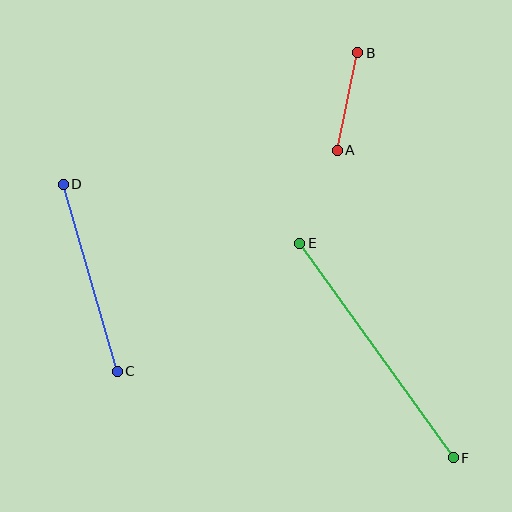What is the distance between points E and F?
The distance is approximately 264 pixels.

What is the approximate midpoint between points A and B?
The midpoint is at approximately (347, 101) pixels.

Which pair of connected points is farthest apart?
Points E and F are farthest apart.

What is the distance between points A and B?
The distance is approximately 100 pixels.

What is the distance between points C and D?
The distance is approximately 194 pixels.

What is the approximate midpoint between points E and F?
The midpoint is at approximately (376, 350) pixels.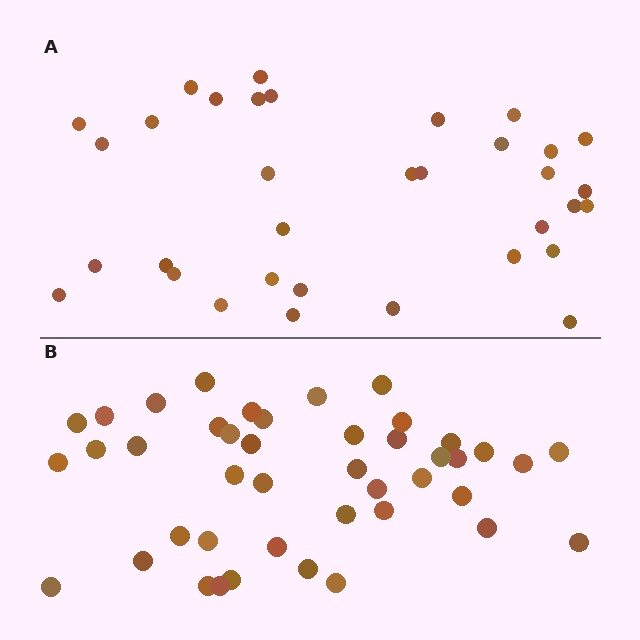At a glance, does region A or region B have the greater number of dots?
Region B (the bottom region) has more dots.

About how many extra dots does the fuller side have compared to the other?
Region B has roughly 8 or so more dots than region A.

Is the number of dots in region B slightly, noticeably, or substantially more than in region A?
Region B has noticeably more, but not dramatically so. The ratio is roughly 1.3 to 1.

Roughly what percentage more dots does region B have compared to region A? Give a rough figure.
About 25% more.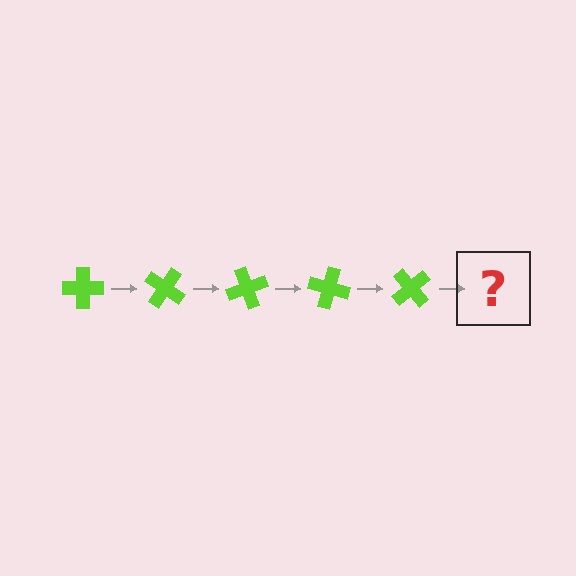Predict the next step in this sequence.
The next step is a lime cross rotated 175 degrees.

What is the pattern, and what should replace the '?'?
The pattern is that the cross rotates 35 degrees each step. The '?' should be a lime cross rotated 175 degrees.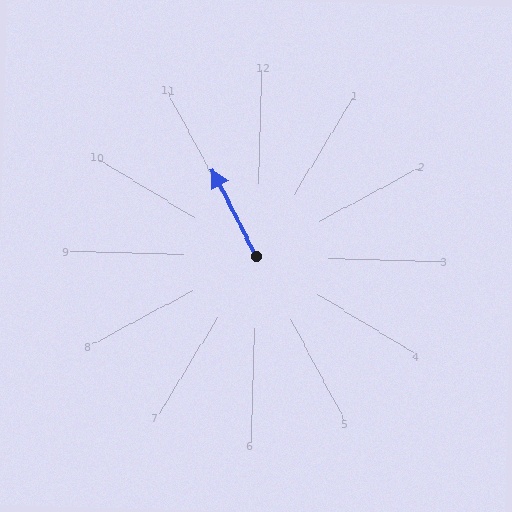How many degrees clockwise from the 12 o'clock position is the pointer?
Approximately 332 degrees.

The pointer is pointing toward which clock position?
Roughly 11 o'clock.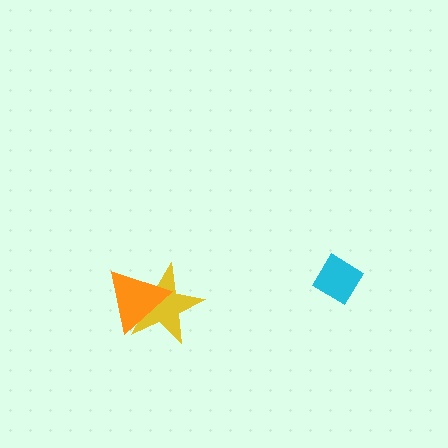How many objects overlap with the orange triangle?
1 object overlaps with the orange triangle.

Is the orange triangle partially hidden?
No, no other shape covers it.